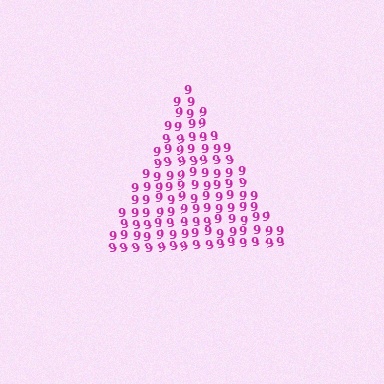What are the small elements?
The small elements are digit 9's.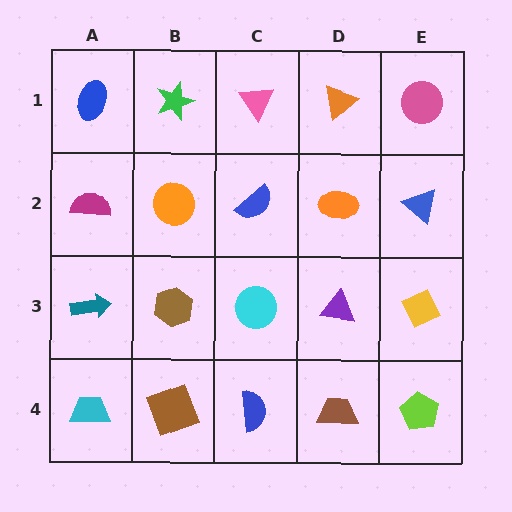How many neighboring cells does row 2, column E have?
3.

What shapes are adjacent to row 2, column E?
A pink circle (row 1, column E), a yellow diamond (row 3, column E), an orange ellipse (row 2, column D).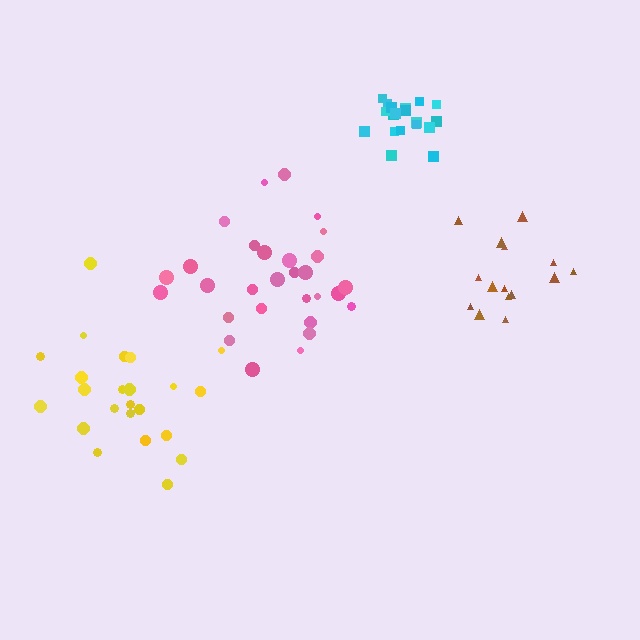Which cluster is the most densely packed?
Cyan.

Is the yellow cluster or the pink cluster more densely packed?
Pink.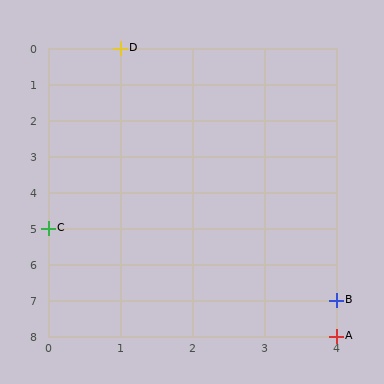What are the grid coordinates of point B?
Point B is at grid coordinates (4, 7).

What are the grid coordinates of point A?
Point A is at grid coordinates (4, 8).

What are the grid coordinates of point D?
Point D is at grid coordinates (1, 0).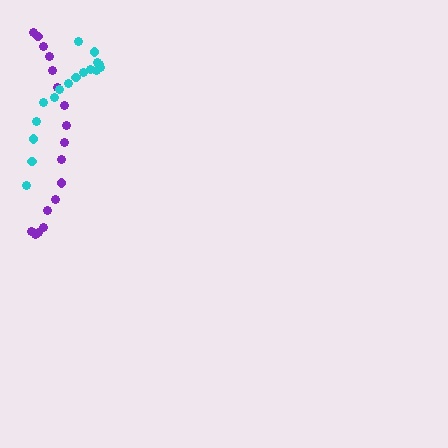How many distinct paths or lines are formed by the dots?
There are 2 distinct paths.